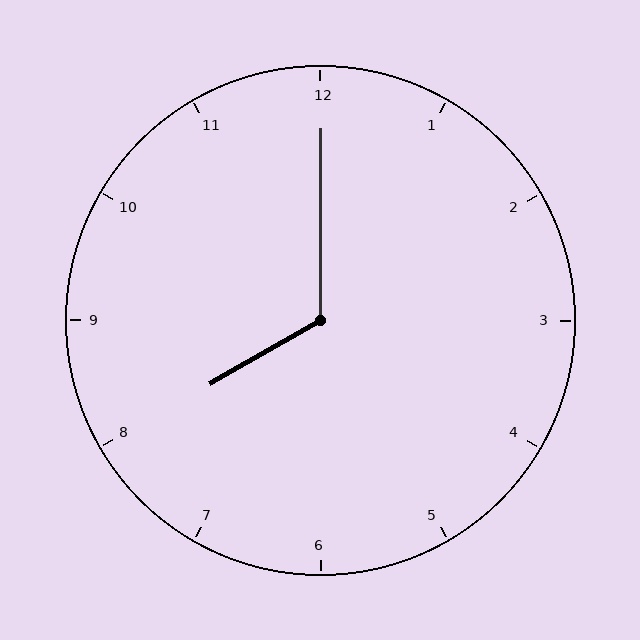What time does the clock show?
8:00.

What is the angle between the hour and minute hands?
Approximately 120 degrees.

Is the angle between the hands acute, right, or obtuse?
It is obtuse.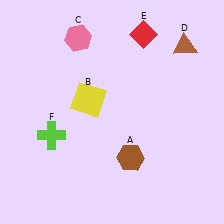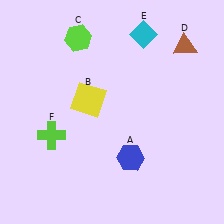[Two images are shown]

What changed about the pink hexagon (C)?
In Image 1, C is pink. In Image 2, it changed to lime.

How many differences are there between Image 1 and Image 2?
There are 3 differences between the two images.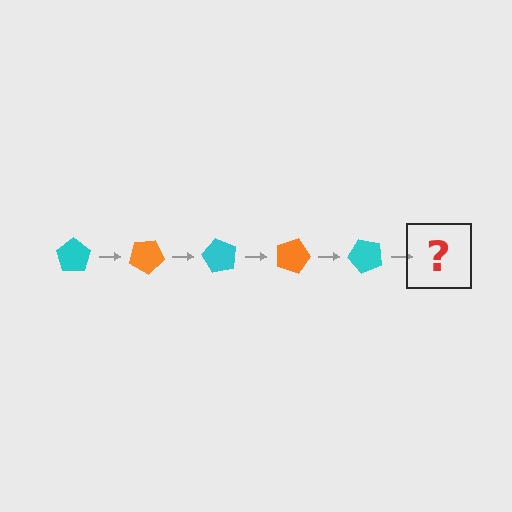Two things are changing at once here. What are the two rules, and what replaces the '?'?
The two rules are that it rotates 30 degrees each step and the color cycles through cyan and orange. The '?' should be an orange pentagon, rotated 150 degrees from the start.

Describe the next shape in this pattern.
It should be an orange pentagon, rotated 150 degrees from the start.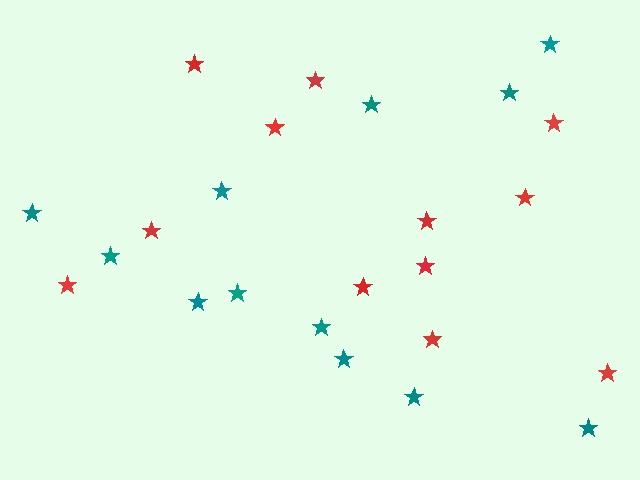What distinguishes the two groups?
There are 2 groups: one group of red stars (12) and one group of teal stars (12).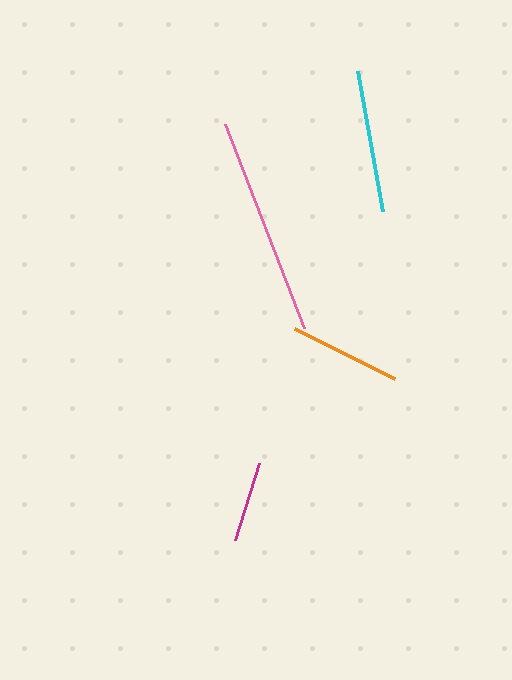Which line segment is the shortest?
The magenta line is the shortest at approximately 81 pixels.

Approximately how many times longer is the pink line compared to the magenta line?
The pink line is approximately 2.7 times the length of the magenta line.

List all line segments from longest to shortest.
From longest to shortest: pink, cyan, orange, magenta.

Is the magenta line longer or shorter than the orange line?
The orange line is longer than the magenta line.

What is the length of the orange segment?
The orange segment is approximately 112 pixels long.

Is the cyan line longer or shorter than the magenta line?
The cyan line is longer than the magenta line.